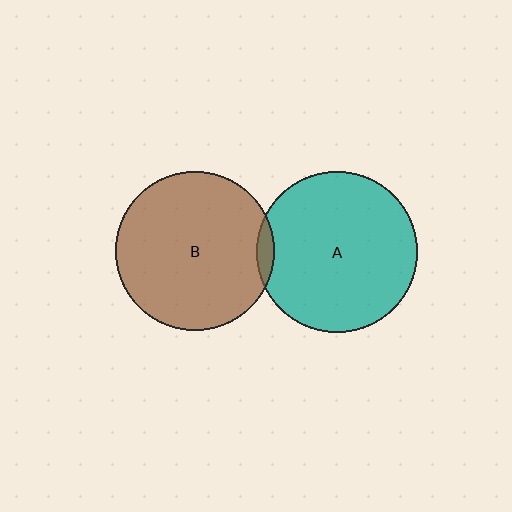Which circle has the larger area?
Circle A (teal).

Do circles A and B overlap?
Yes.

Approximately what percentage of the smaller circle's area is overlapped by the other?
Approximately 5%.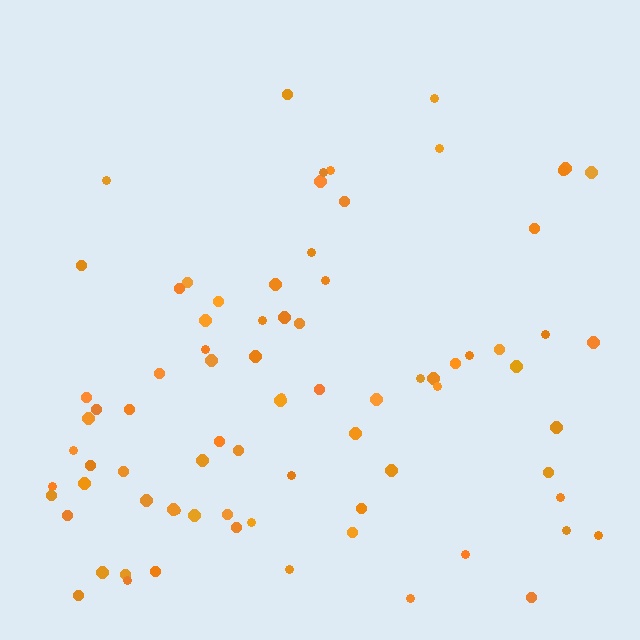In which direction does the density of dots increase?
From top to bottom, with the bottom side densest.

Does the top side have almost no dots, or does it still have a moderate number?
Still a moderate number, just noticeably fewer than the bottom.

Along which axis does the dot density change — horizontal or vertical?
Vertical.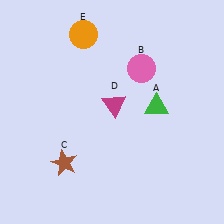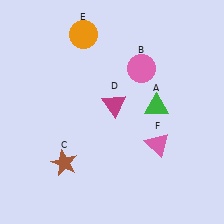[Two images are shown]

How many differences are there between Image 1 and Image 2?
There is 1 difference between the two images.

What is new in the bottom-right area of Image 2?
A pink triangle (F) was added in the bottom-right area of Image 2.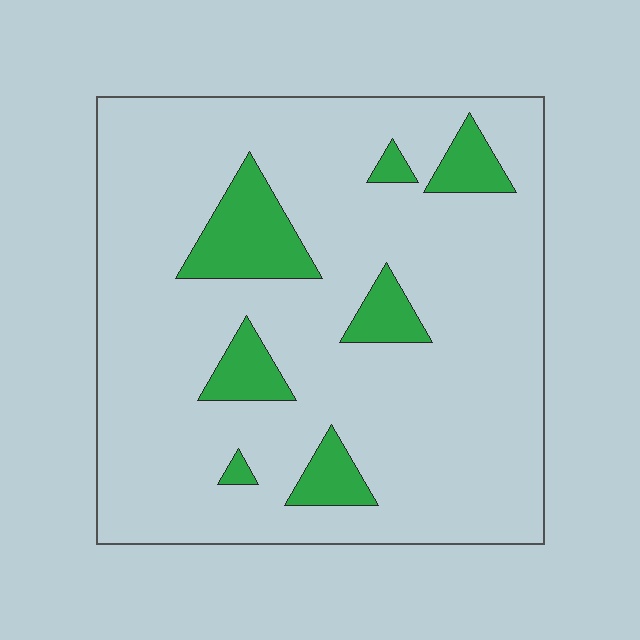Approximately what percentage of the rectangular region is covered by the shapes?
Approximately 15%.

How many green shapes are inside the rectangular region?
7.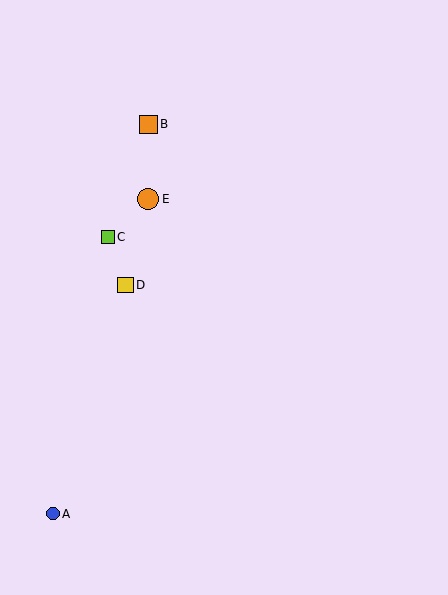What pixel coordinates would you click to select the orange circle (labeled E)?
Click at (148, 199) to select the orange circle E.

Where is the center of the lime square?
The center of the lime square is at (108, 237).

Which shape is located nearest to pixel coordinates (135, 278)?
The yellow square (labeled D) at (126, 285) is nearest to that location.